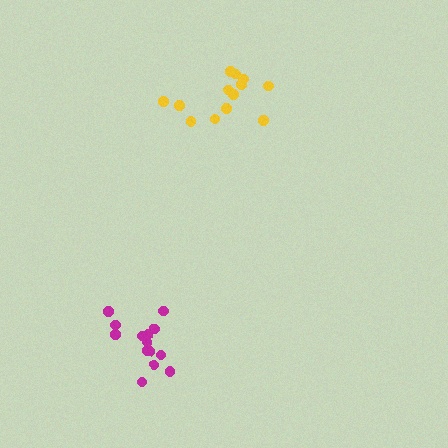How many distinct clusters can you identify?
There are 2 distinct clusters.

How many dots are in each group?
Group 1: 14 dots, Group 2: 13 dots (27 total).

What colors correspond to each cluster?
The clusters are colored: magenta, yellow.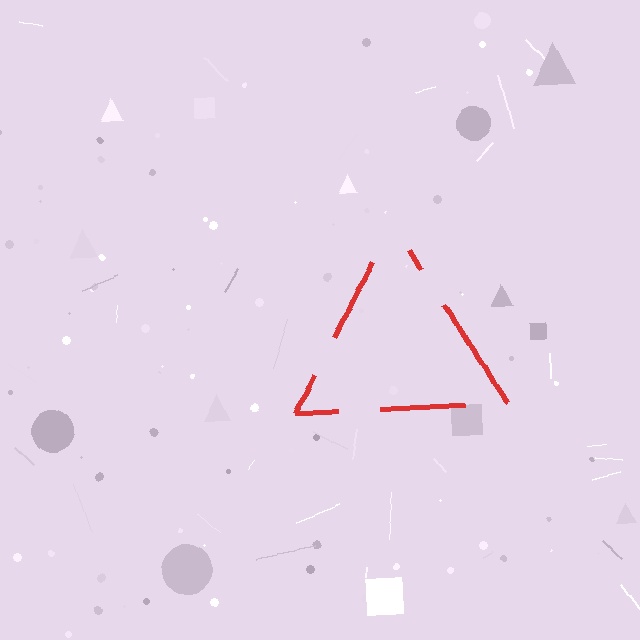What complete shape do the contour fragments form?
The contour fragments form a triangle.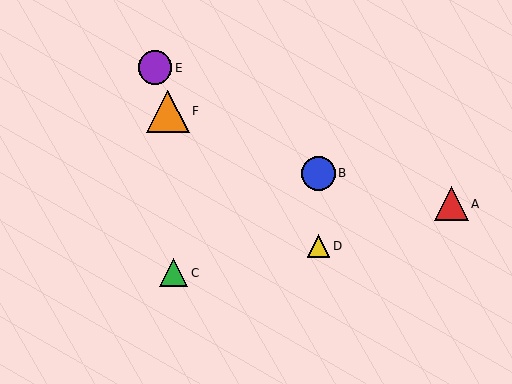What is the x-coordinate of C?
Object C is at x≈174.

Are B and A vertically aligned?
No, B is at x≈318 and A is at x≈451.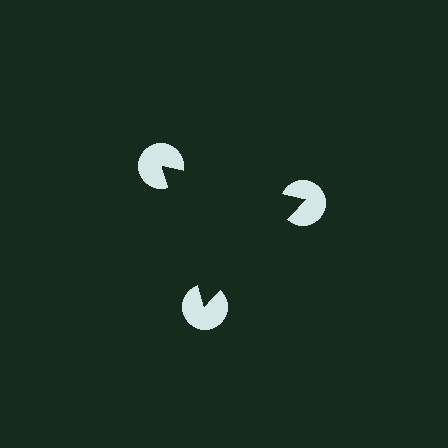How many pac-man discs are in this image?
There are 3 — one at each vertex of the illusory triangle.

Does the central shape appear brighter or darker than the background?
It typically appears slightly darker than the background, even though no actual brightness change is drawn.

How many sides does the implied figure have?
3 sides.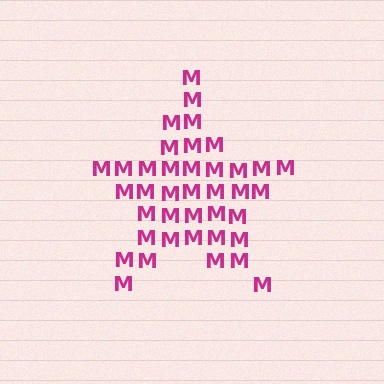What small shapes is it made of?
It is made of small letter M's.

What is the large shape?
The large shape is a star.